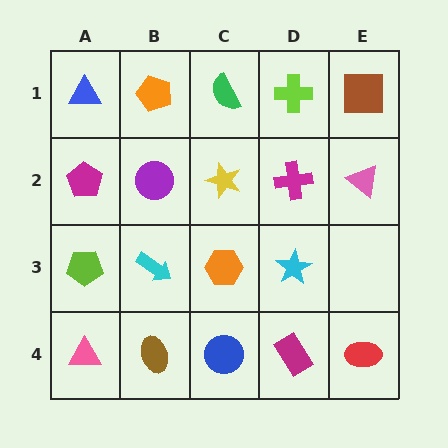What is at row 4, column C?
A blue circle.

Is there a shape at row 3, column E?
No, that cell is empty.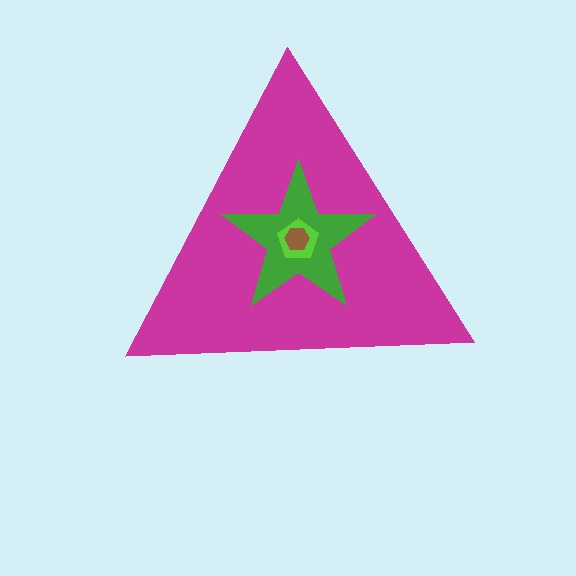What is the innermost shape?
The brown hexagon.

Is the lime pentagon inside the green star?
Yes.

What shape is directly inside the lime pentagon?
The brown hexagon.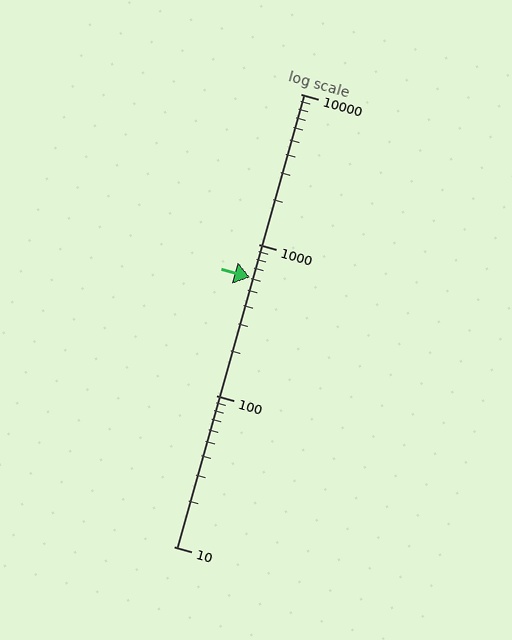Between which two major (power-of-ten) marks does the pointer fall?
The pointer is between 100 and 1000.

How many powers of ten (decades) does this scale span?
The scale spans 3 decades, from 10 to 10000.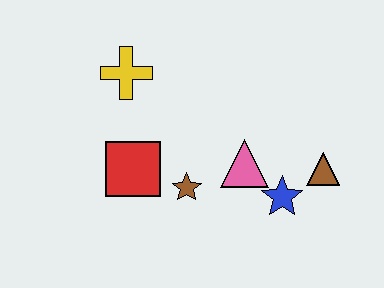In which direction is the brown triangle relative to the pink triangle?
The brown triangle is to the right of the pink triangle.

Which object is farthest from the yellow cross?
The brown triangle is farthest from the yellow cross.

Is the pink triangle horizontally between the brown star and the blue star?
Yes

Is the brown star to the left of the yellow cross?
No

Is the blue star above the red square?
No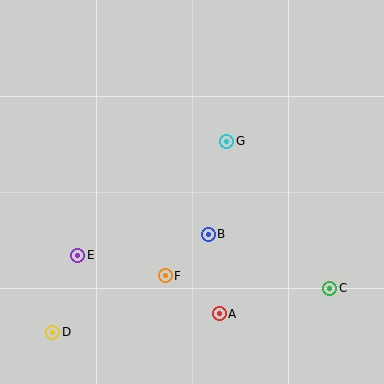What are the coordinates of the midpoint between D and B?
The midpoint between D and B is at (131, 283).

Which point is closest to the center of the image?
Point B at (208, 234) is closest to the center.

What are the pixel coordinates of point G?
Point G is at (227, 141).